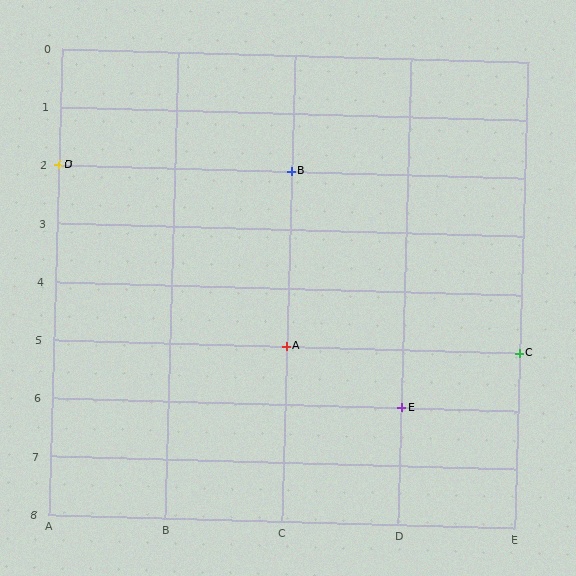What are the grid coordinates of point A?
Point A is at grid coordinates (C, 5).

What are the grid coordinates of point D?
Point D is at grid coordinates (A, 2).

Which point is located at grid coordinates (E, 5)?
Point C is at (E, 5).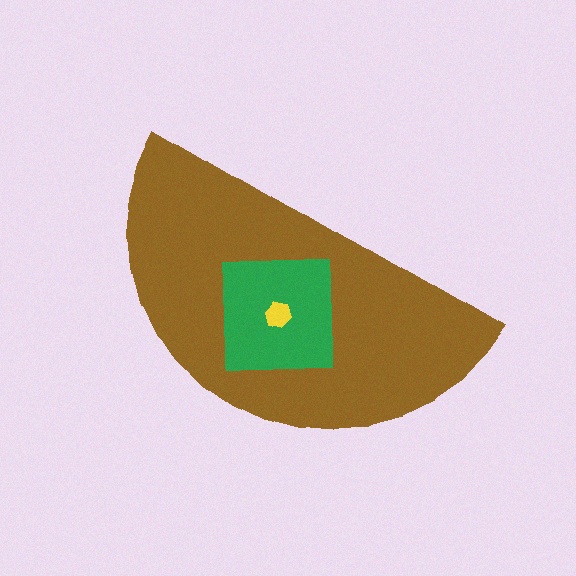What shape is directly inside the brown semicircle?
The green square.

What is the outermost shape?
The brown semicircle.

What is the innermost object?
The yellow hexagon.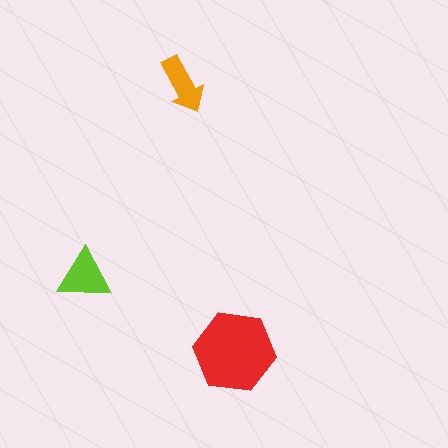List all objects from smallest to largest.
The orange arrow, the lime triangle, the red hexagon.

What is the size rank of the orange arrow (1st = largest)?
3rd.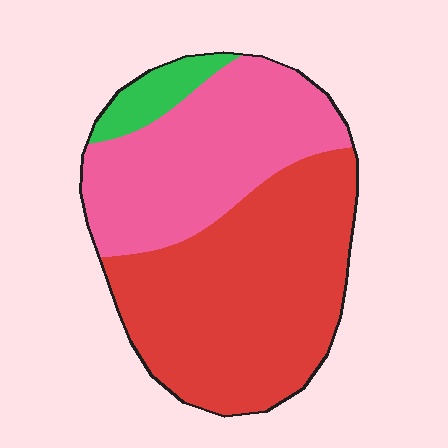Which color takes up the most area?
Red, at roughly 55%.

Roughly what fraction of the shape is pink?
Pink covers roughly 40% of the shape.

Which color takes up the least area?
Green, at roughly 5%.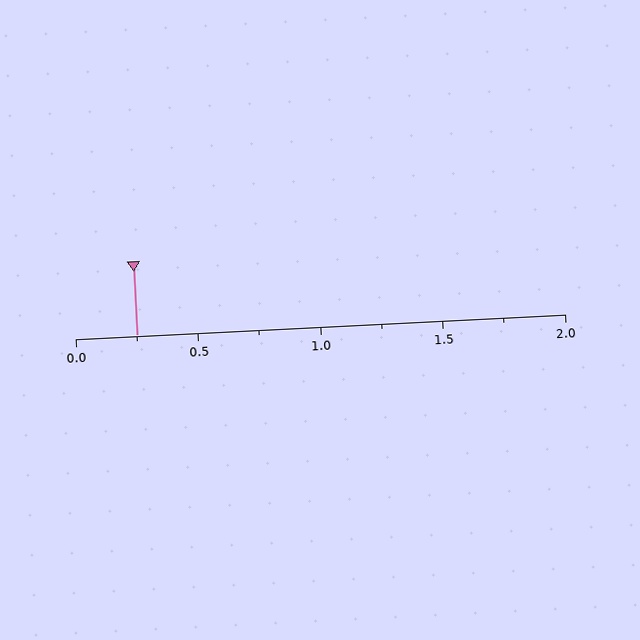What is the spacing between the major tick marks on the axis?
The major ticks are spaced 0.5 apart.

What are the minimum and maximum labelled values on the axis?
The axis runs from 0.0 to 2.0.